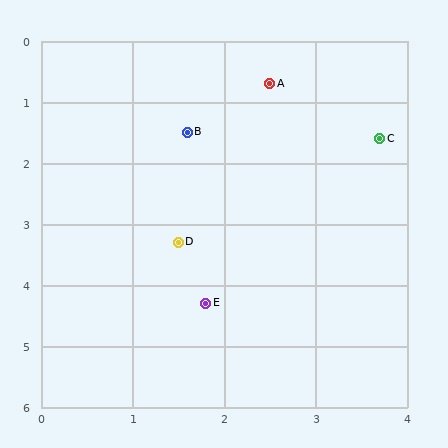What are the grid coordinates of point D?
Point D is at approximately (1.5, 3.3).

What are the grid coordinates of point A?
Point A is at approximately (2.5, 0.7).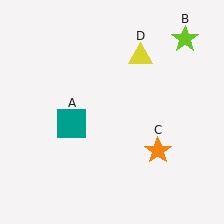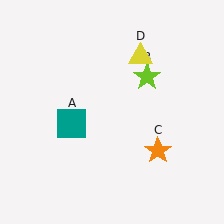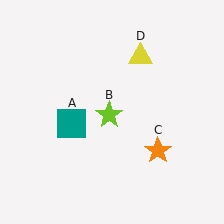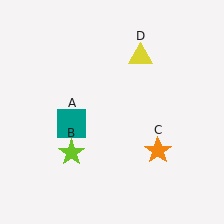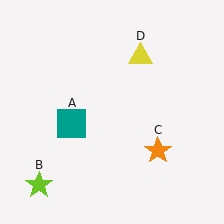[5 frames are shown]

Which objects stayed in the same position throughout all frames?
Teal square (object A) and orange star (object C) and yellow triangle (object D) remained stationary.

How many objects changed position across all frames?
1 object changed position: lime star (object B).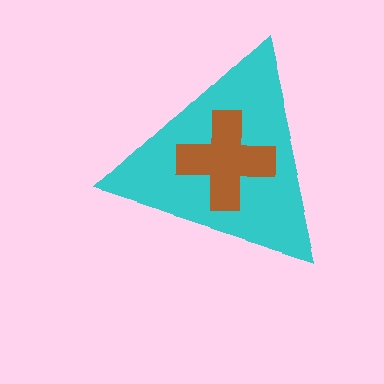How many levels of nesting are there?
2.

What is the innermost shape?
The brown cross.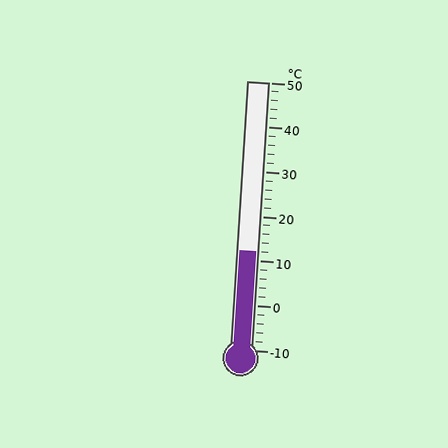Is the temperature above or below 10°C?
The temperature is above 10°C.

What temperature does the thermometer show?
The thermometer shows approximately 12°C.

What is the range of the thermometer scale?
The thermometer scale ranges from -10°C to 50°C.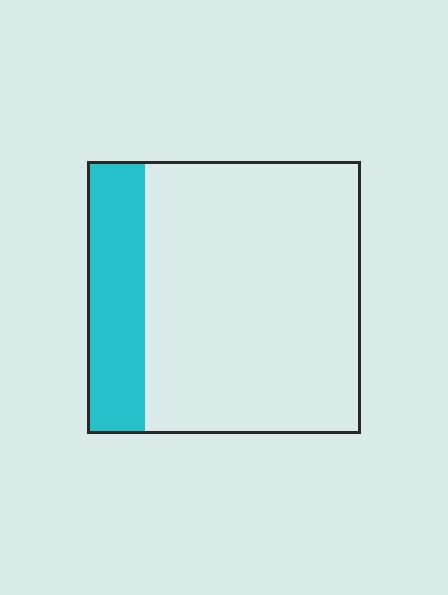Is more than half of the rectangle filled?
No.